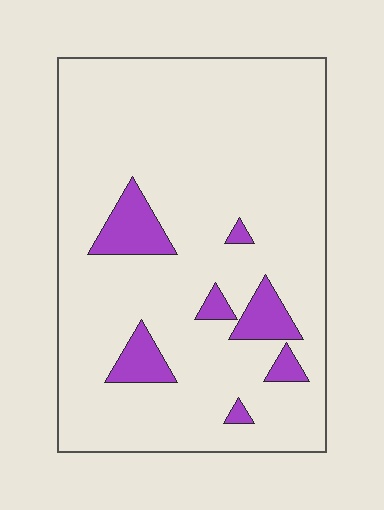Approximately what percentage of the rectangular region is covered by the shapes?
Approximately 10%.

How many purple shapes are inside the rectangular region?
7.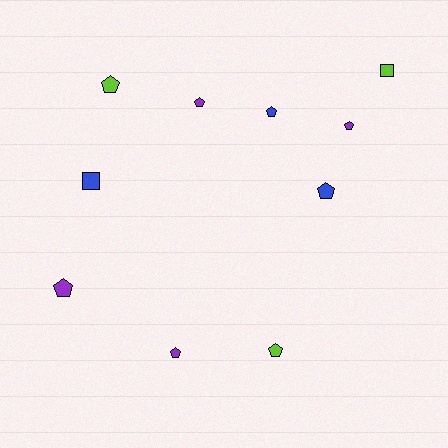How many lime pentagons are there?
There are 2 lime pentagons.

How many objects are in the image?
There are 10 objects.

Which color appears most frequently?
Purple, with 4 objects.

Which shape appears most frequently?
Pentagon, with 8 objects.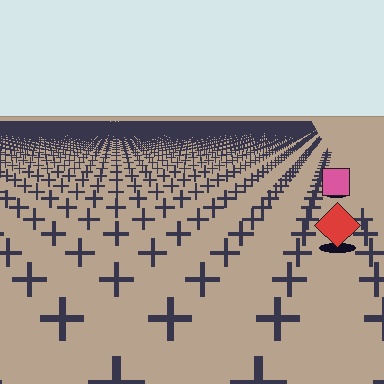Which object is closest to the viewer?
The red diamond is closest. The texture marks near it are larger and more spread out.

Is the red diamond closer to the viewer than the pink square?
Yes. The red diamond is closer — you can tell from the texture gradient: the ground texture is coarser near it.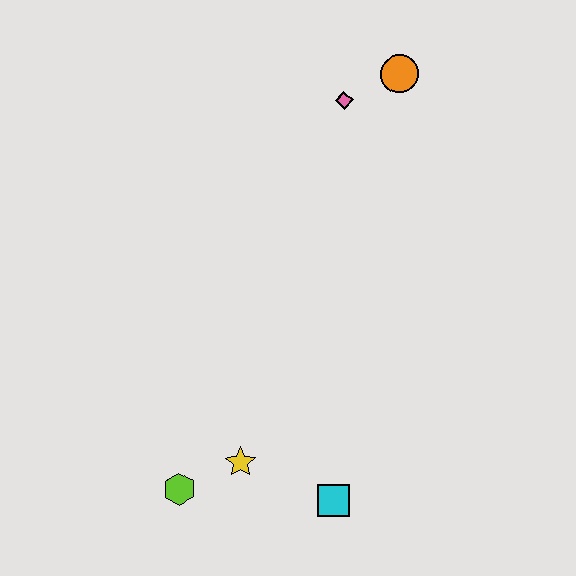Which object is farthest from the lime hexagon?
The orange circle is farthest from the lime hexagon.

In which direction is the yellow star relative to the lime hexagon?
The yellow star is to the right of the lime hexagon.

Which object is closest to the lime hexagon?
The yellow star is closest to the lime hexagon.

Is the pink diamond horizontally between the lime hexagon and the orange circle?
Yes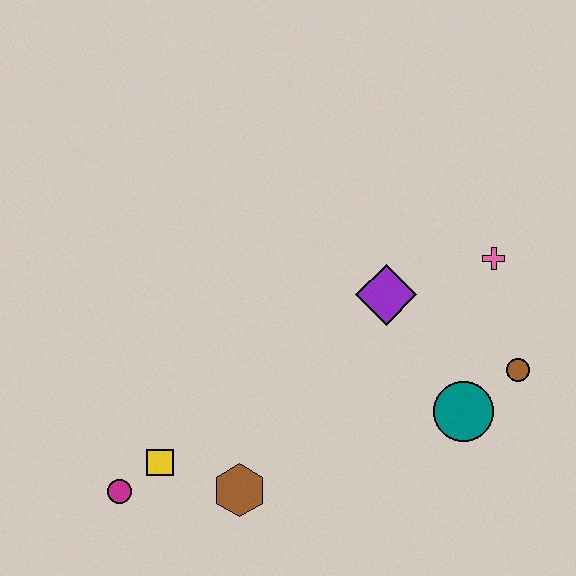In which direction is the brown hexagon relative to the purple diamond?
The brown hexagon is below the purple diamond.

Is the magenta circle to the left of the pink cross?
Yes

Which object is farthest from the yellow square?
The pink cross is farthest from the yellow square.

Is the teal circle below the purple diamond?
Yes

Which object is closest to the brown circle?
The teal circle is closest to the brown circle.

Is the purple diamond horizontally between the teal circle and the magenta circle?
Yes